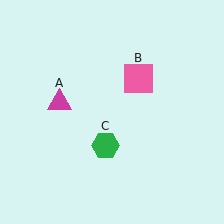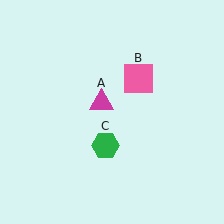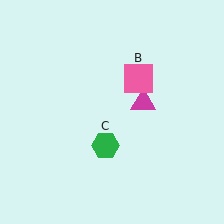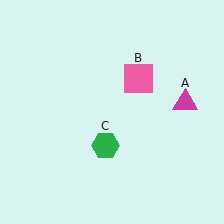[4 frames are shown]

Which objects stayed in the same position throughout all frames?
Pink square (object B) and green hexagon (object C) remained stationary.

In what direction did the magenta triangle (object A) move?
The magenta triangle (object A) moved right.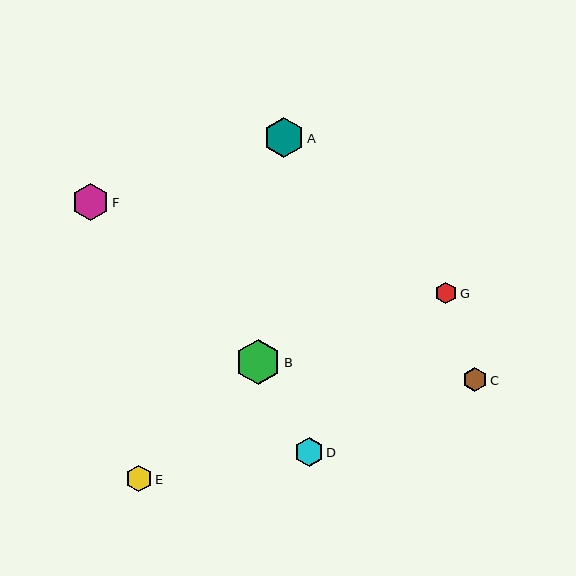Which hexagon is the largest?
Hexagon B is the largest with a size of approximately 45 pixels.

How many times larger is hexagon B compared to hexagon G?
Hexagon B is approximately 2.1 times the size of hexagon G.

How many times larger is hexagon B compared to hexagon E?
Hexagon B is approximately 1.7 times the size of hexagon E.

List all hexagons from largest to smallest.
From largest to smallest: B, A, F, D, E, C, G.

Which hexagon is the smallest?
Hexagon G is the smallest with a size of approximately 22 pixels.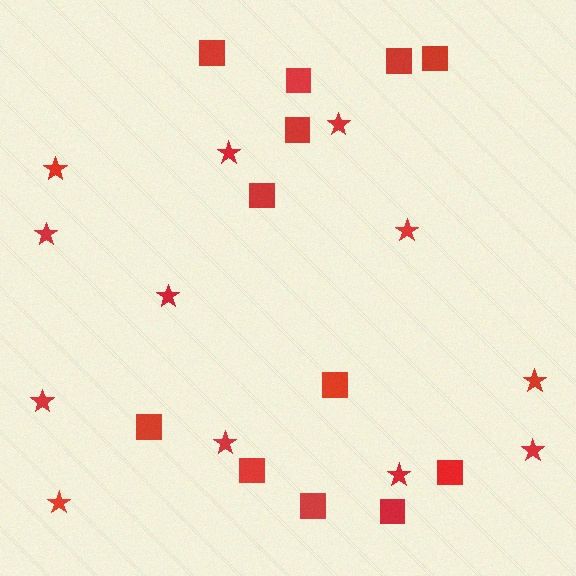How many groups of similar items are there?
There are 2 groups: one group of squares (12) and one group of stars (12).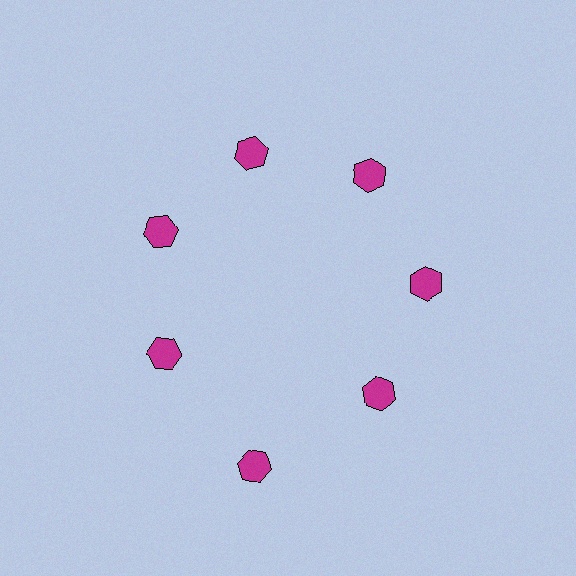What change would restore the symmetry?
The symmetry would be restored by moving it inward, back onto the ring so that all 7 hexagons sit at equal angles and equal distance from the center.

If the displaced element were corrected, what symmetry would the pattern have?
It would have 7-fold rotational symmetry — the pattern would map onto itself every 51 degrees.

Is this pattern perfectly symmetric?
No. The 7 magenta hexagons are arranged in a ring, but one element near the 6 o'clock position is pushed outward from the center, breaking the 7-fold rotational symmetry.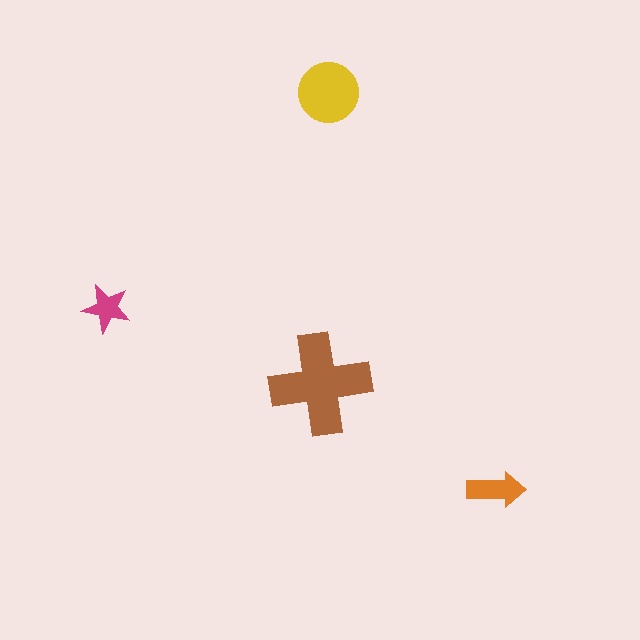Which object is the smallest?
The magenta star.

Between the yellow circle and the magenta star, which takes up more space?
The yellow circle.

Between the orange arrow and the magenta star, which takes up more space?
The orange arrow.